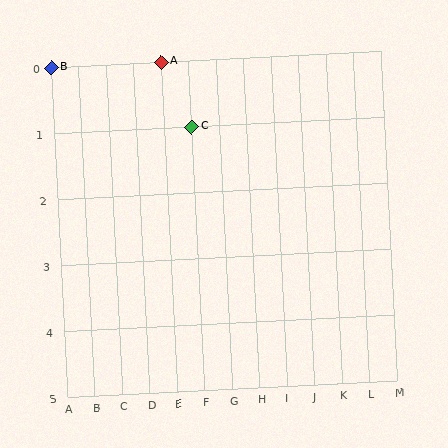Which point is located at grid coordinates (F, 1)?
Point C is at (F, 1).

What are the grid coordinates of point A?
Point A is at grid coordinates (E, 0).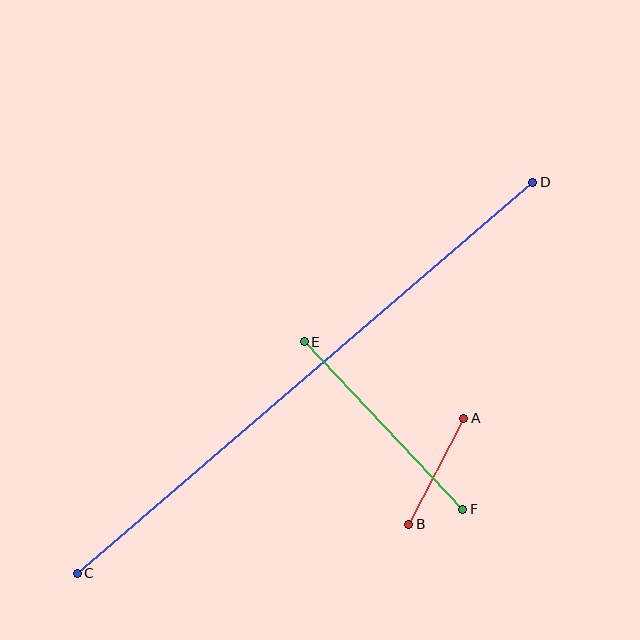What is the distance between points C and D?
The distance is approximately 600 pixels.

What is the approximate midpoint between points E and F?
The midpoint is at approximately (384, 426) pixels.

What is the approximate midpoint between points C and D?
The midpoint is at approximately (305, 378) pixels.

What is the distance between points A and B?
The distance is approximately 119 pixels.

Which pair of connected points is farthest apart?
Points C and D are farthest apart.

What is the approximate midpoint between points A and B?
The midpoint is at approximately (436, 471) pixels.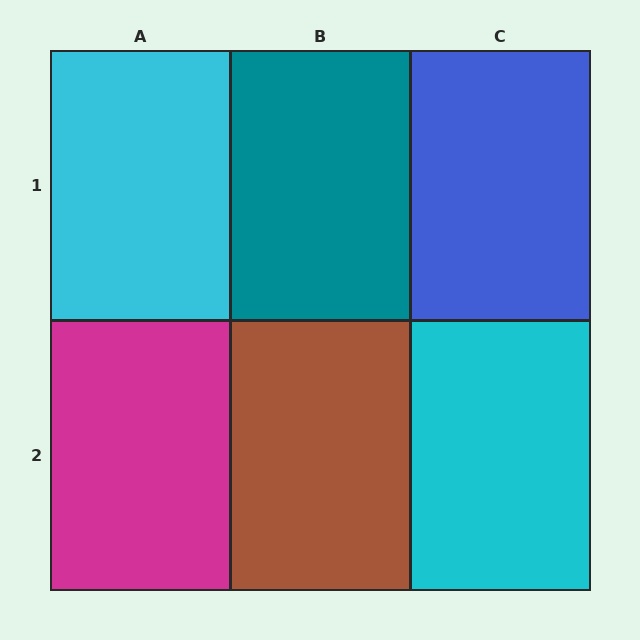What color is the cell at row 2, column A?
Magenta.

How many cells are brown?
1 cell is brown.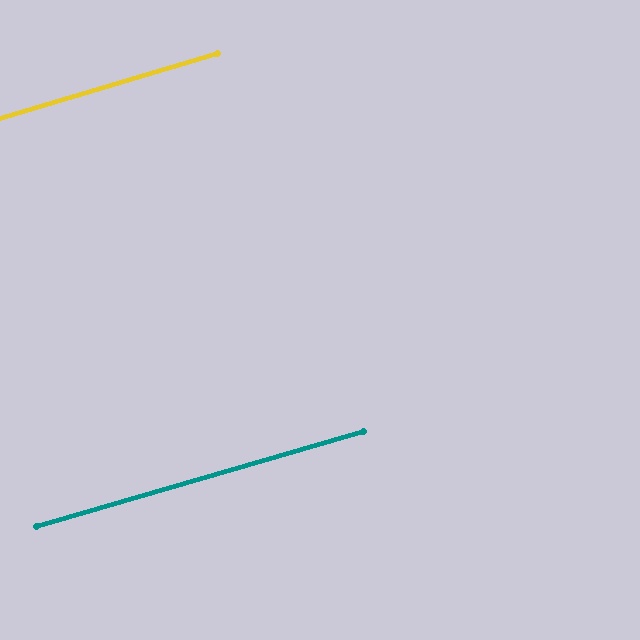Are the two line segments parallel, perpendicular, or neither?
Parallel — their directions differ by only 0.5°.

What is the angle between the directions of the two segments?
Approximately 0 degrees.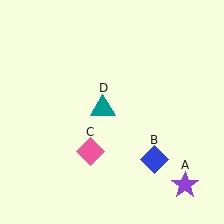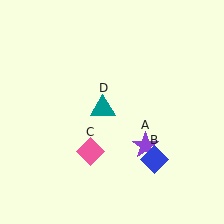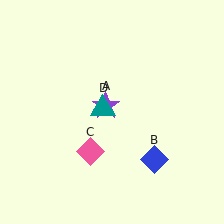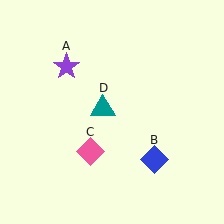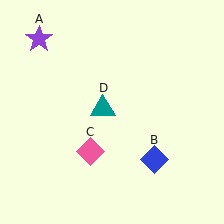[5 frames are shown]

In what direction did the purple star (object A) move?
The purple star (object A) moved up and to the left.